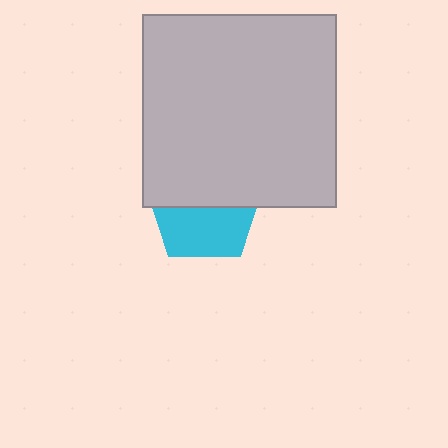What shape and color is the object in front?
The object in front is a light gray square.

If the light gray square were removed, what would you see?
You would see the complete cyan pentagon.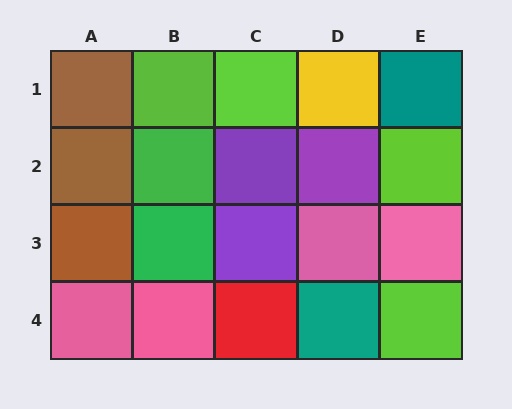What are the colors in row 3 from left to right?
Brown, green, purple, pink, pink.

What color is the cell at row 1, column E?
Teal.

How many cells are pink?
4 cells are pink.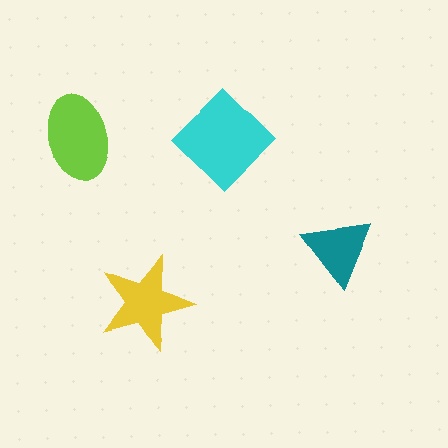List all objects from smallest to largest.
The teal triangle, the yellow star, the lime ellipse, the cyan diamond.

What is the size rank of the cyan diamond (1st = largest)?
1st.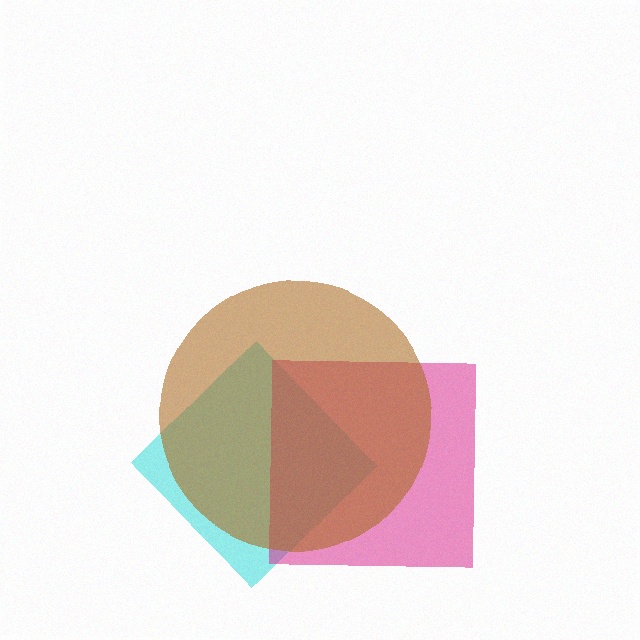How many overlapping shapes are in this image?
There are 3 overlapping shapes in the image.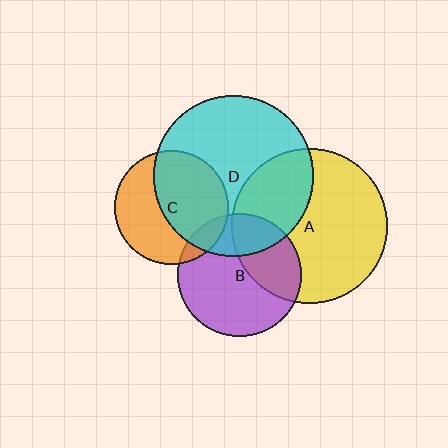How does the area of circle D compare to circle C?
Approximately 2.0 times.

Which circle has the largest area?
Circle D (cyan).